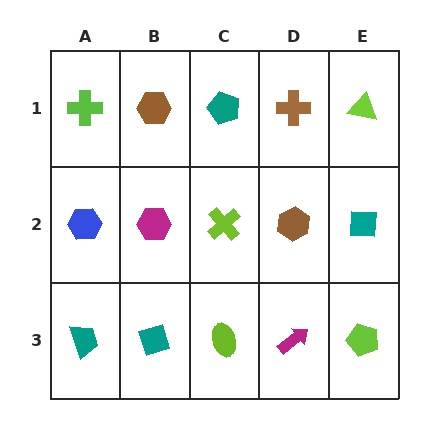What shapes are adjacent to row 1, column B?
A magenta hexagon (row 2, column B), a lime cross (row 1, column A), a teal pentagon (row 1, column C).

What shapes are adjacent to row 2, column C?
A teal pentagon (row 1, column C), a lime ellipse (row 3, column C), a magenta hexagon (row 2, column B), a brown hexagon (row 2, column D).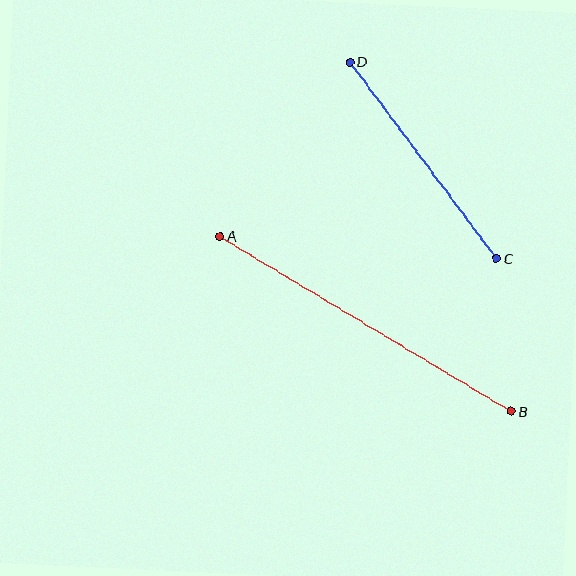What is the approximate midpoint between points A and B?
The midpoint is at approximately (366, 324) pixels.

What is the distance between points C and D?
The distance is approximately 245 pixels.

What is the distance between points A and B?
The distance is approximately 340 pixels.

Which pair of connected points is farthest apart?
Points A and B are farthest apart.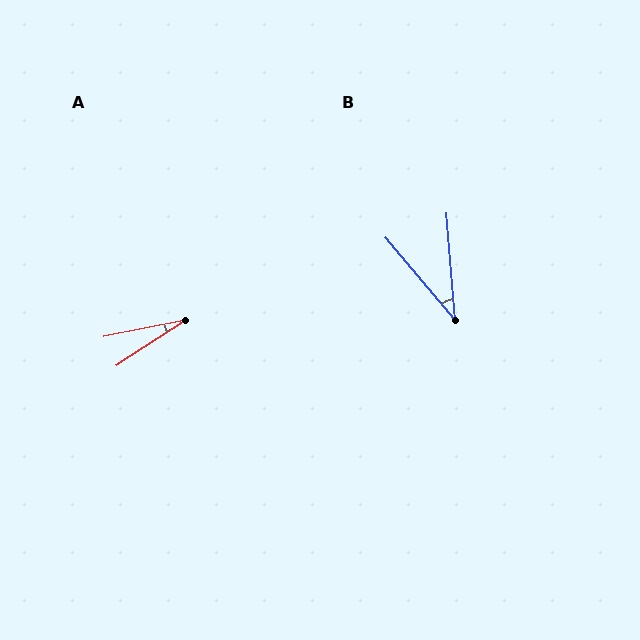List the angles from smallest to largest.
A (22°), B (36°).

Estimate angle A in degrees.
Approximately 22 degrees.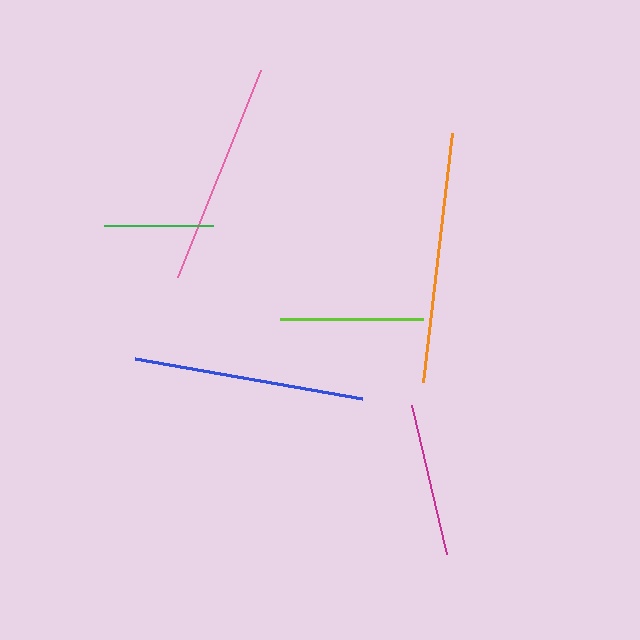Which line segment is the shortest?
The green line is the shortest at approximately 109 pixels.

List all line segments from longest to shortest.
From longest to shortest: orange, blue, pink, magenta, lime, green.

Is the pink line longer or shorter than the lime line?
The pink line is longer than the lime line.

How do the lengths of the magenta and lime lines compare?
The magenta and lime lines are approximately the same length.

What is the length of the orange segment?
The orange segment is approximately 251 pixels long.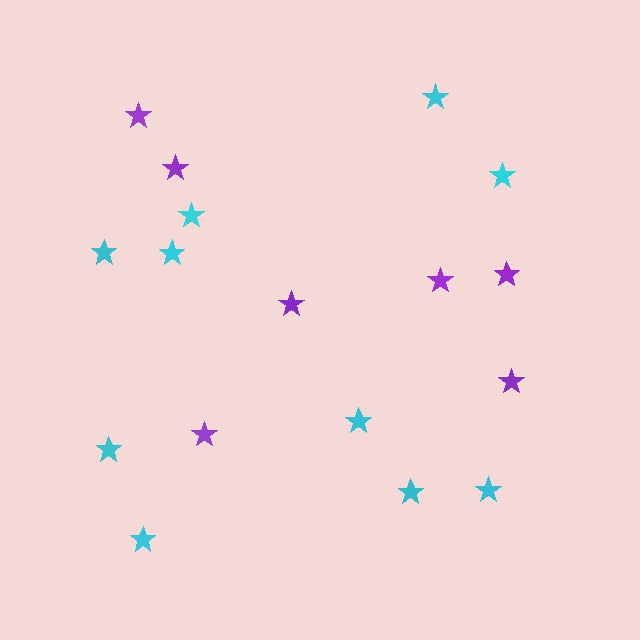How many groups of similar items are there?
There are 2 groups: one group of cyan stars (10) and one group of purple stars (7).